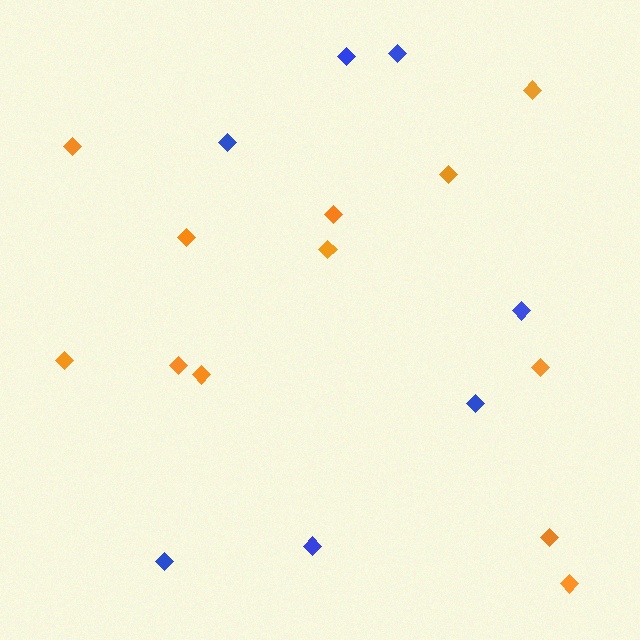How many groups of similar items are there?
There are 2 groups: one group of blue diamonds (7) and one group of orange diamonds (12).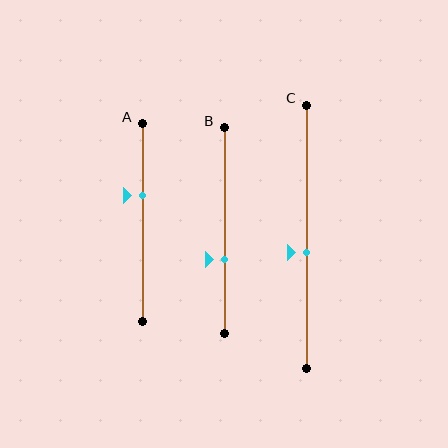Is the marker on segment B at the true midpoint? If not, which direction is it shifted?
No, the marker on segment B is shifted downward by about 14% of the segment length.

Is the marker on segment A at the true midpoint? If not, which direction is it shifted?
No, the marker on segment A is shifted upward by about 14% of the segment length.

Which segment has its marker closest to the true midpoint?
Segment C has its marker closest to the true midpoint.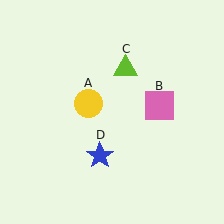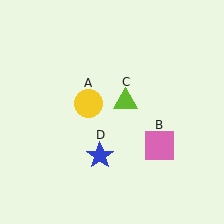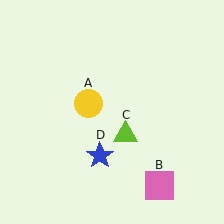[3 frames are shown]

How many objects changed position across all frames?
2 objects changed position: pink square (object B), lime triangle (object C).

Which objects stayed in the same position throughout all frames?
Yellow circle (object A) and blue star (object D) remained stationary.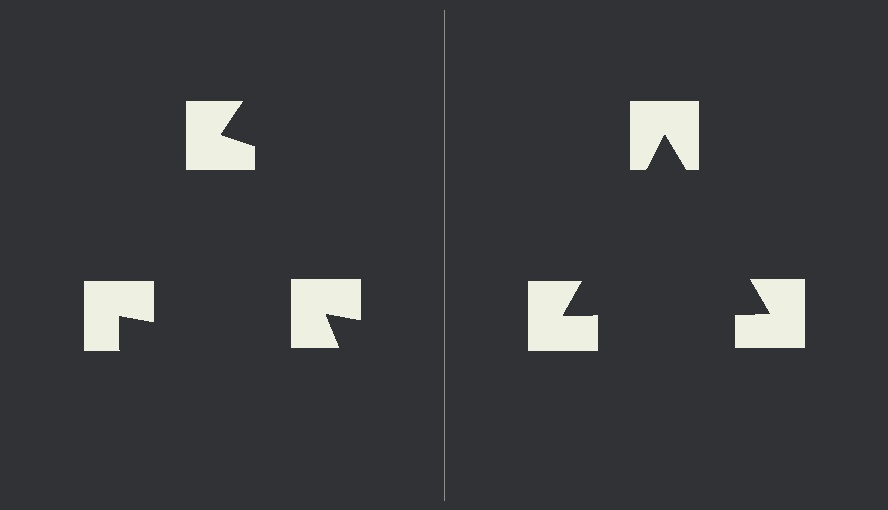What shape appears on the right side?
An illusory triangle.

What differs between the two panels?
The notched squares are positioned identically on both sides; only the wedge orientations differ. On the right they align to a triangle; on the left they are misaligned.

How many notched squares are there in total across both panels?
6 — 3 on each side.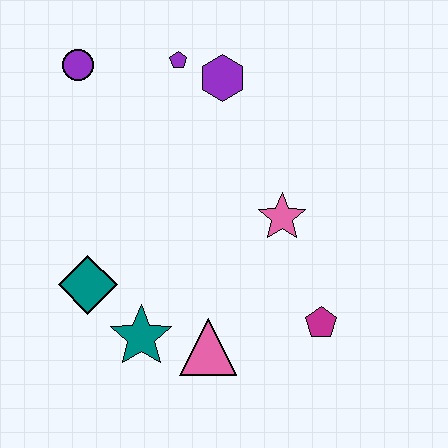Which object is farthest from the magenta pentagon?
The purple circle is farthest from the magenta pentagon.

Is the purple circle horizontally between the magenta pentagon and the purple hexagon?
No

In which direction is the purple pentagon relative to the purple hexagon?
The purple pentagon is to the left of the purple hexagon.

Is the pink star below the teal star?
No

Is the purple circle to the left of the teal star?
Yes